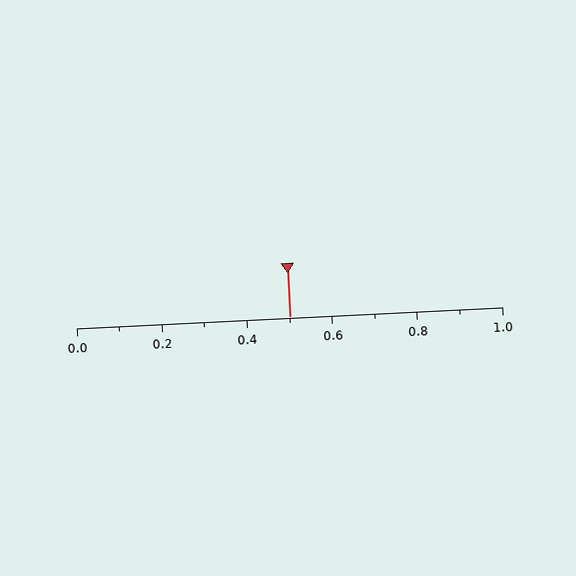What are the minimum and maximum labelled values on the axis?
The axis runs from 0.0 to 1.0.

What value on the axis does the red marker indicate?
The marker indicates approximately 0.5.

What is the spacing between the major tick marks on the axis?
The major ticks are spaced 0.2 apart.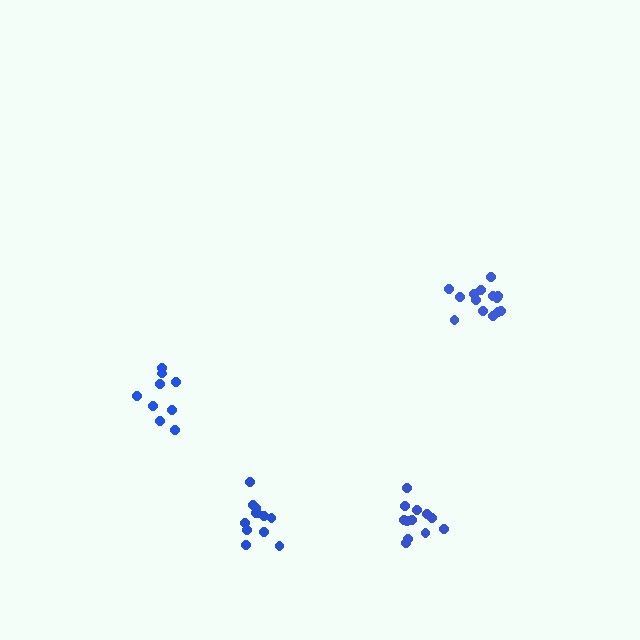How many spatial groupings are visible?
There are 4 spatial groupings.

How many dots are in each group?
Group 1: 14 dots, Group 2: 12 dots, Group 3: 12 dots, Group 4: 9 dots (47 total).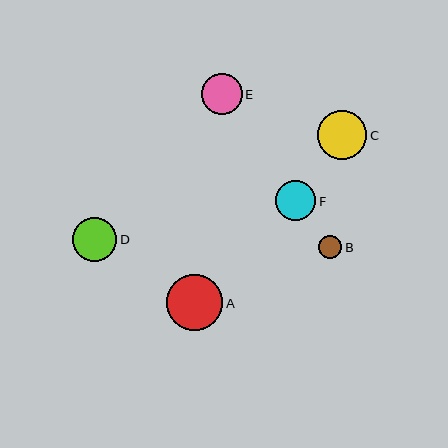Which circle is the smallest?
Circle B is the smallest with a size of approximately 23 pixels.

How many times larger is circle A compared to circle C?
Circle A is approximately 1.1 times the size of circle C.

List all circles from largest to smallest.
From largest to smallest: A, C, D, E, F, B.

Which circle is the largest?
Circle A is the largest with a size of approximately 56 pixels.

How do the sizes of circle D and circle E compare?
Circle D and circle E are approximately the same size.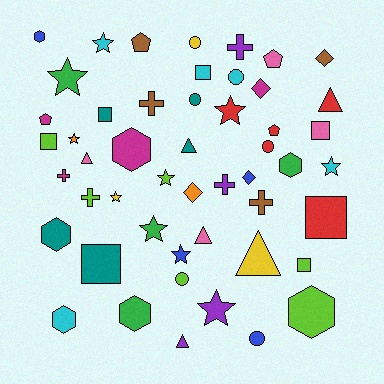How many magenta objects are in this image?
There are 4 magenta objects.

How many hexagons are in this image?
There are 7 hexagons.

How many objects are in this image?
There are 50 objects.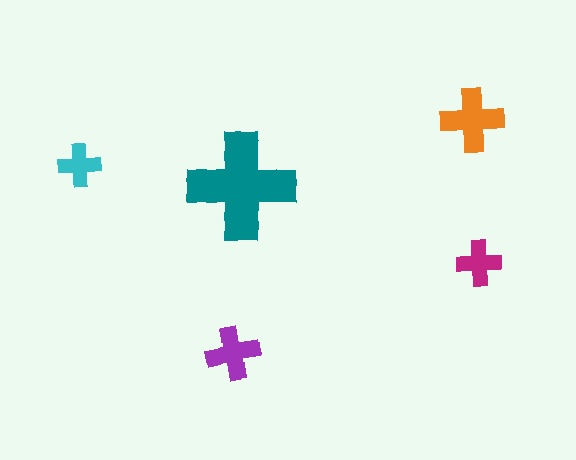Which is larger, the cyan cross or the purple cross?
The purple one.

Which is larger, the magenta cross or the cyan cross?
The magenta one.